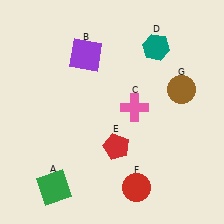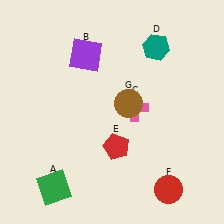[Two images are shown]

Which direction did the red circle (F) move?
The red circle (F) moved right.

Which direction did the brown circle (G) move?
The brown circle (G) moved left.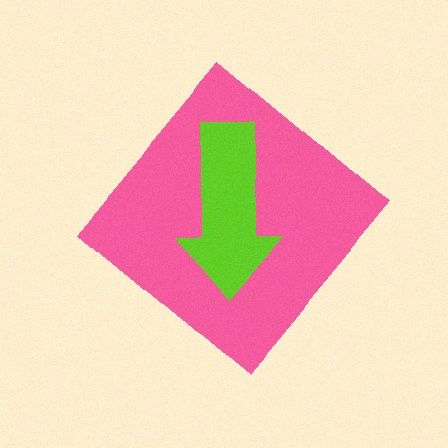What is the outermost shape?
The pink diamond.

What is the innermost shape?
The lime arrow.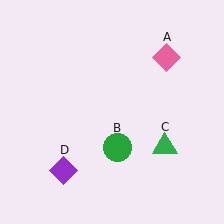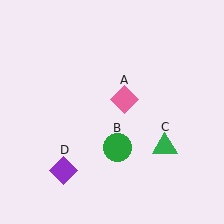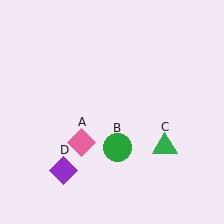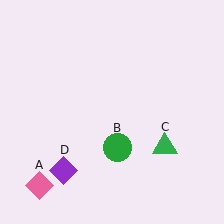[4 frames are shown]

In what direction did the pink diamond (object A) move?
The pink diamond (object A) moved down and to the left.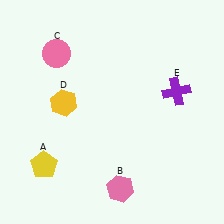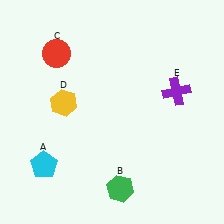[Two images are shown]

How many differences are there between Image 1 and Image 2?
There are 3 differences between the two images.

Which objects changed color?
A changed from yellow to cyan. B changed from pink to green. C changed from pink to red.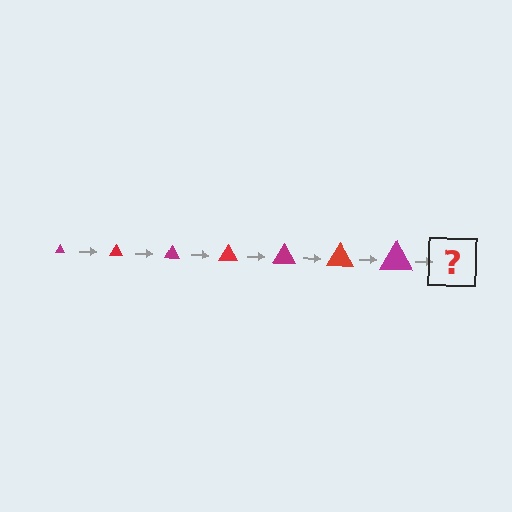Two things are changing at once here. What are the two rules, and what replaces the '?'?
The two rules are that the triangle grows larger each step and the color cycles through magenta and red. The '?' should be a red triangle, larger than the previous one.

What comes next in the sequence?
The next element should be a red triangle, larger than the previous one.